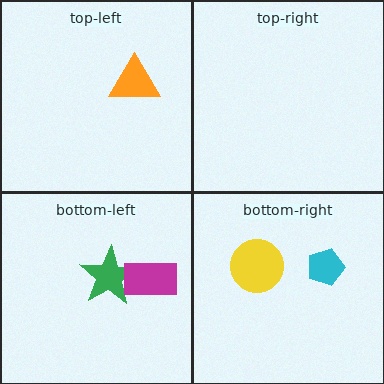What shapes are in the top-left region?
The orange triangle.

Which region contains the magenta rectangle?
The bottom-left region.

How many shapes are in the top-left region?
1.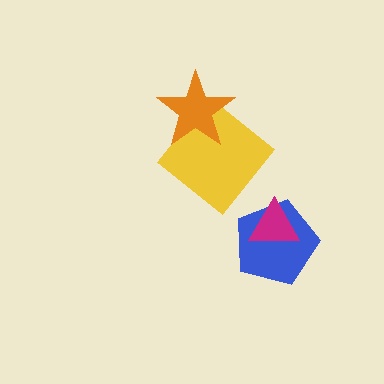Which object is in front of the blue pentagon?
The magenta triangle is in front of the blue pentagon.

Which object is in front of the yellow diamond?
The orange star is in front of the yellow diamond.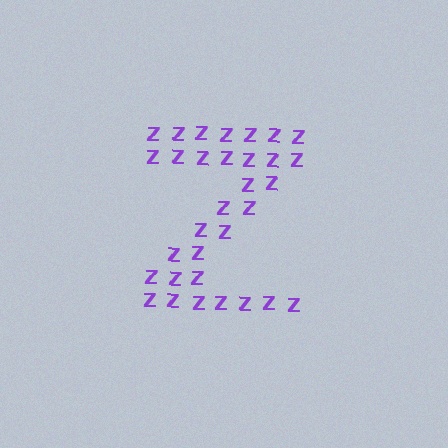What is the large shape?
The large shape is the letter Z.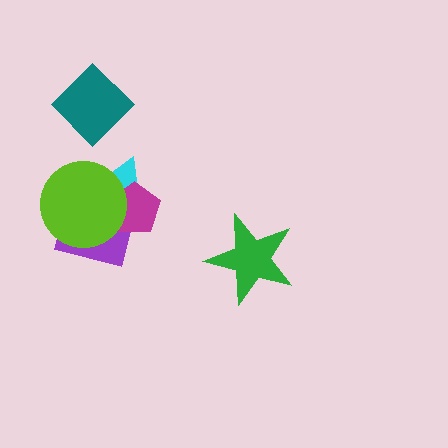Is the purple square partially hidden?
Yes, it is partially covered by another shape.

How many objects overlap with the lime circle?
3 objects overlap with the lime circle.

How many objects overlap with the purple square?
3 objects overlap with the purple square.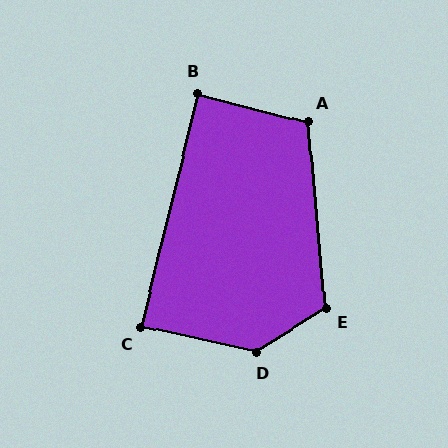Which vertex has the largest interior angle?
D, at approximately 135 degrees.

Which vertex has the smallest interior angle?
C, at approximately 89 degrees.